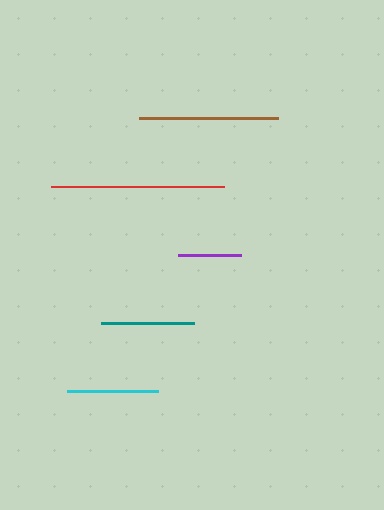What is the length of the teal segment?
The teal segment is approximately 93 pixels long.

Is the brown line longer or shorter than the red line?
The red line is longer than the brown line.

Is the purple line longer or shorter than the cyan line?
The cyan line is longer than the purple line.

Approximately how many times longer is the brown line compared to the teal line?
The brown line is approximately 1.5 times the length of the teal line.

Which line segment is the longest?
The red line is the longest at approximately 173 pixels.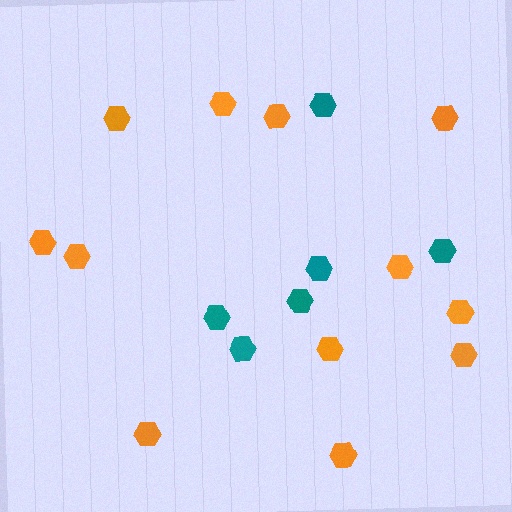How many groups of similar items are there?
There are 2 groups: one group of teal hexagons (6) and one group of orange hexagons (12).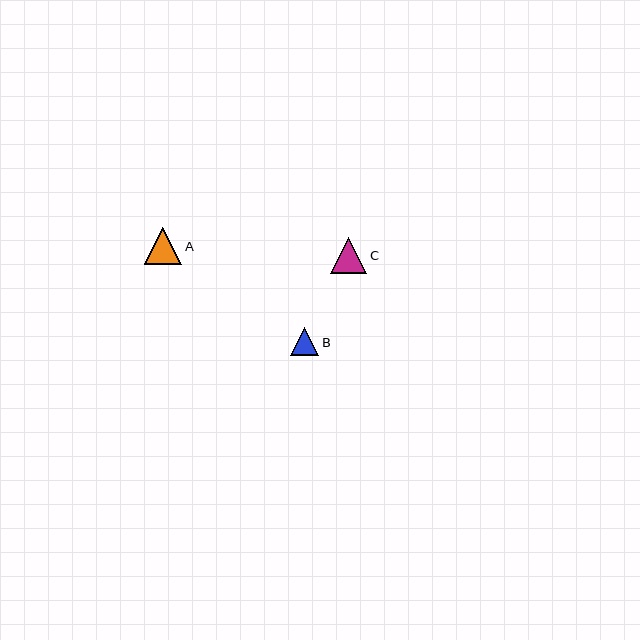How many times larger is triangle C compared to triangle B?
Triangle C is approximately 1.3 times the size of triangle B.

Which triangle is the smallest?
Triangle B is the smallest with a size of approximately 28 pixels.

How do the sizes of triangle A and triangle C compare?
Triangle A and triangle C are approximately the same size.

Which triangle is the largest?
Triangle A is the largest with a size of approximately 37 pixels.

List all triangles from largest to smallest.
From largest to smallest: A, C, B.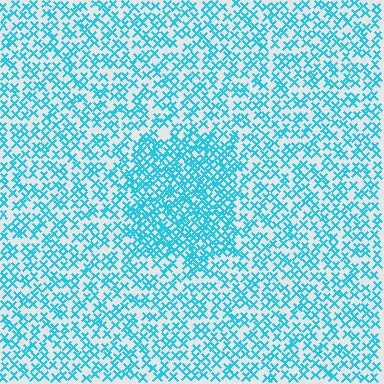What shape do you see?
I see a rectangle.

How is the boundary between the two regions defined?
The boundary is defined by a change in element density (approximately 1.9x ratio). All elements are the same color, size, and shape.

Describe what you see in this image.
The image contains small cyan elements arranged at two different densities. A rectangle-shaped region is visible where the elements are more densely packed than the surrounding area.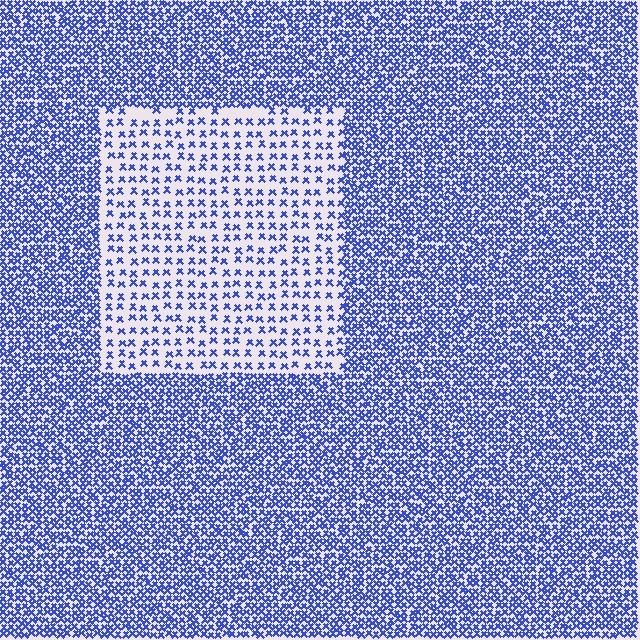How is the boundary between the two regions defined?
The boundary is defined by a change in element density (approximately 2.6x ratio). All elements are the same color, size, and shape.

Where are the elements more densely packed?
The elements are more densely packed outside the rectangle boundary.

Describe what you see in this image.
The image contains small blue elements arranged at two different densities. A rectangle-shaped region is visible where the elements are less densely packed than the surrounding area.